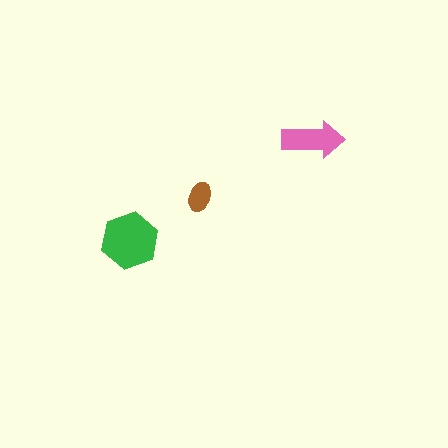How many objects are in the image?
There are 3 objects in the image.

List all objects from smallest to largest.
The brown ellipse, the pink arrow, the green hexagon.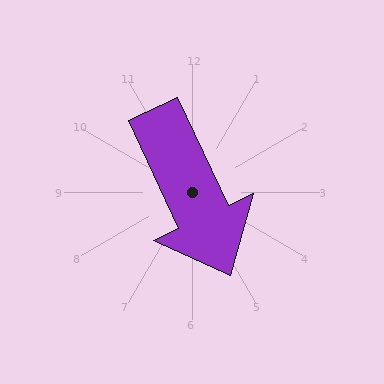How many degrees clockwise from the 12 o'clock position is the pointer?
Approximately 155 degrees.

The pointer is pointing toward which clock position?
Roughly 5 o'clock.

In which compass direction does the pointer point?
Southeast.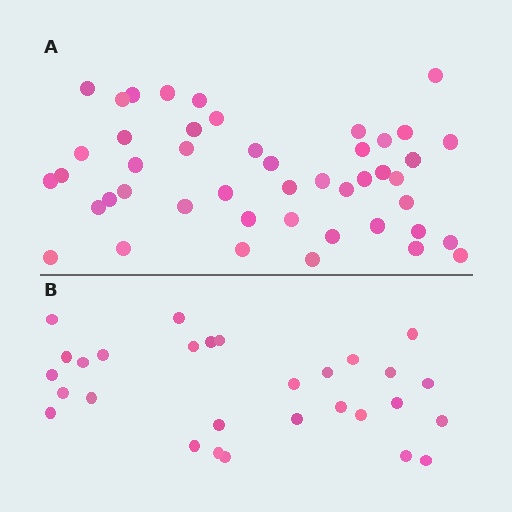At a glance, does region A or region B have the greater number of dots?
Region A (the top region) has more dots.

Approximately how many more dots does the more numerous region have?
Region A has approximately 15 more dots than region B.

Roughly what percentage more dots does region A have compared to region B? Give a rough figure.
About 60% more.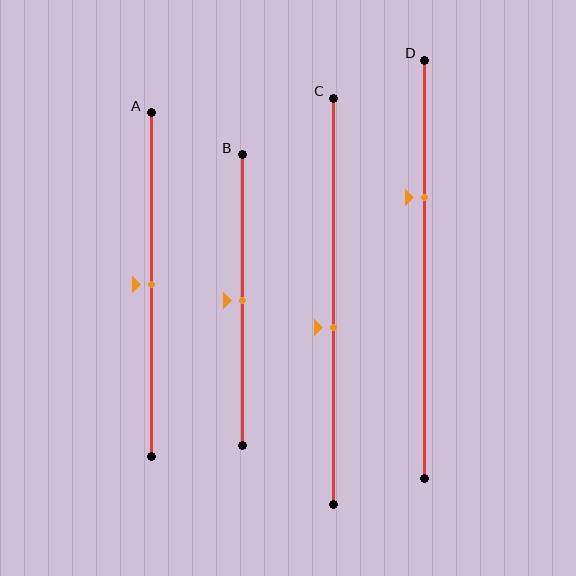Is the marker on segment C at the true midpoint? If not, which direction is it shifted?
No, the marker on segment C is shifted downward by about 6% of the segment length.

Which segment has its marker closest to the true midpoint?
Segment A has its marker closest to the true midpoint.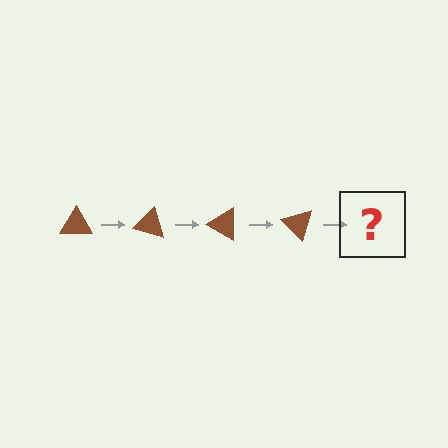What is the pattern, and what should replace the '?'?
The pattern is that the triangle rotates 15 degrees each step. The '?' should be a brown triangle rotated 60 degrees.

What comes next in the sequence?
The next element should be a brown triangle rotated 60 degrees.